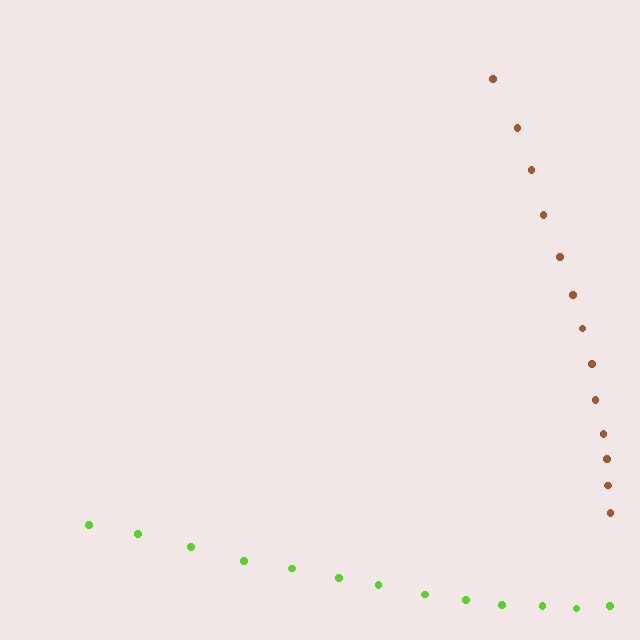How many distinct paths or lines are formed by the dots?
There are 2 distinct paths.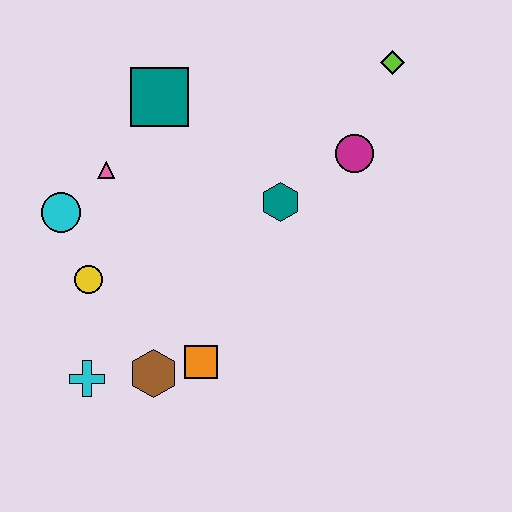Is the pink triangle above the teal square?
No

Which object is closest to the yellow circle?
The cyan circle is closest to the yellow circle.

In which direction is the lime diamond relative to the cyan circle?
The lime diamond is to the right of the cyan circle.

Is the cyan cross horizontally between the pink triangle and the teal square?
No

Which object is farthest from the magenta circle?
The cyan cross is farthest from the magenta circle.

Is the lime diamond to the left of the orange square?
No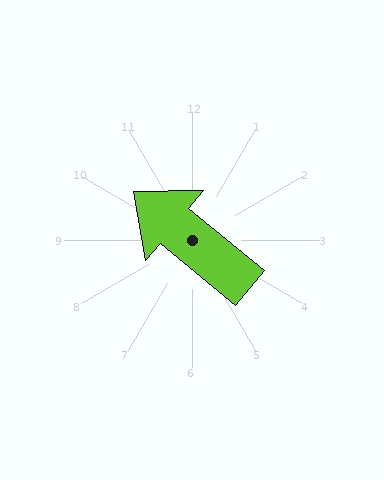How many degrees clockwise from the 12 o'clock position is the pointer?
Approximately 309 degrees.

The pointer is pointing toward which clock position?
Roughly 10 o'clock.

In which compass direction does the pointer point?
Northwest.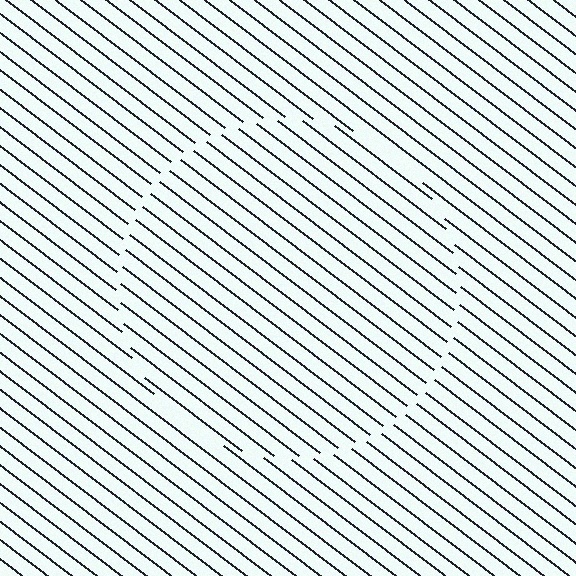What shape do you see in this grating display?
An illusory circle. The interior of the shape contains the same grating, shifted by half a period — the contour is defined by the phase discontinuity where line-ends from the inner and outer gratings abut.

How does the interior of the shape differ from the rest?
The interior of the shape contains the same grating, shifted by half a period — the contour is defined by the phase discontinuity where line-ends from the inner and outer gratings abut.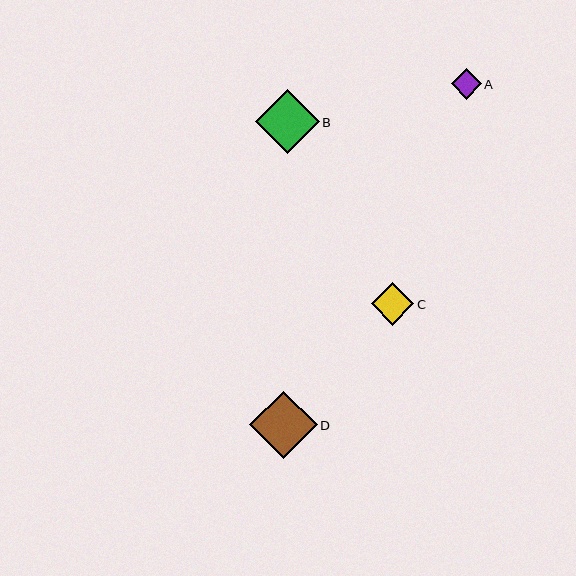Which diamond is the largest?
Diamond D is the largest with a size of approximately 67 pixels.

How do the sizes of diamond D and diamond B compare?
Diamond D and diamond B are approximately the same size.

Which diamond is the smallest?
Diamond A is the smallest with a size of approximately 30 pixels.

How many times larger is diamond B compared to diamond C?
Diamond B is approximately 1.5 times the size of diamond C.